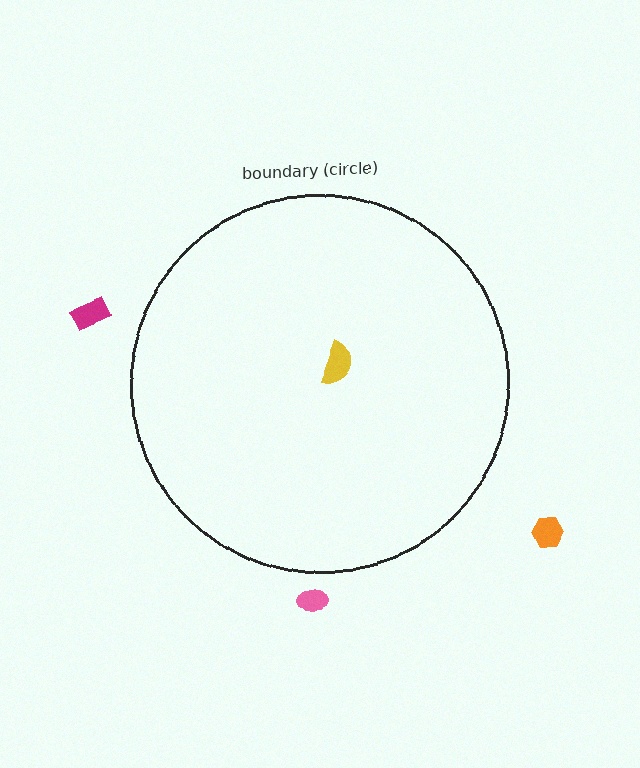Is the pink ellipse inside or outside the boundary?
Outside.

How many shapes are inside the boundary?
1 inside, 3 outside.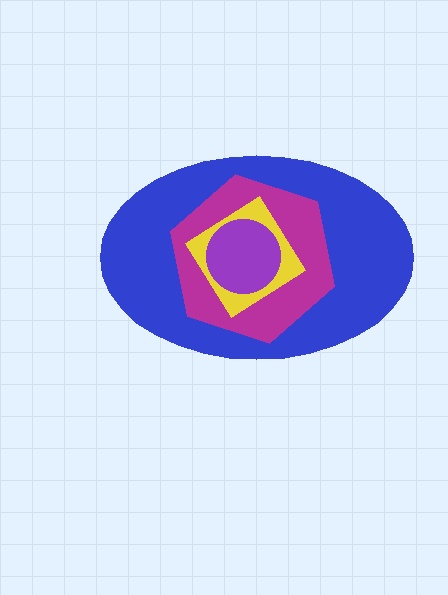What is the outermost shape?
The blue ellipse.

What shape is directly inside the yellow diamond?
The purple circle.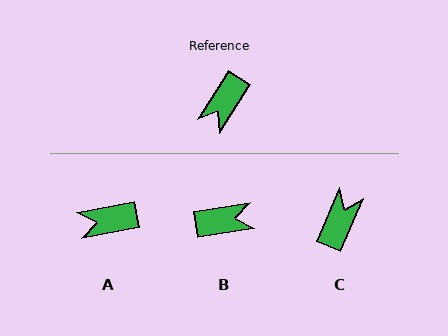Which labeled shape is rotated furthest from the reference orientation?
C, about 171 degrees away.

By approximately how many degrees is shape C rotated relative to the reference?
Approximately 171 degrees clockwise.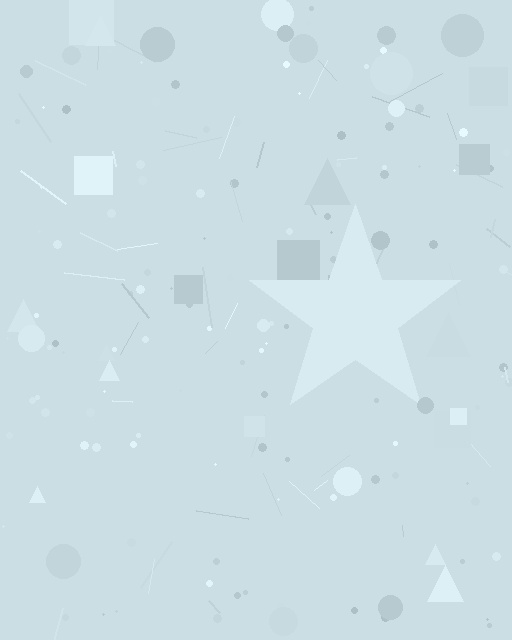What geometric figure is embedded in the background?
A star is embedded in the background.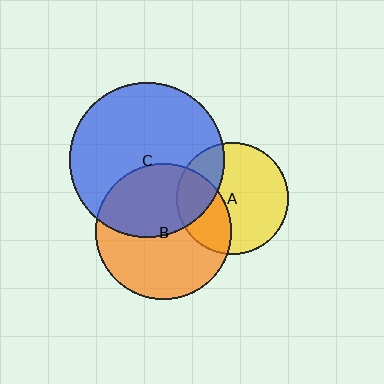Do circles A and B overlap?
Yes.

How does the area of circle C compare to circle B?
Approximately 1.3 times.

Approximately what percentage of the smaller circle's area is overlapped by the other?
Approximately 35%.